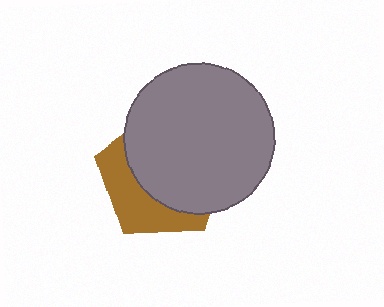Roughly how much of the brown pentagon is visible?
A small part of it is visible (roughly 36%).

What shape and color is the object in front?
The object in front is a gray circle.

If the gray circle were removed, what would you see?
You would see the complete brown pentagon.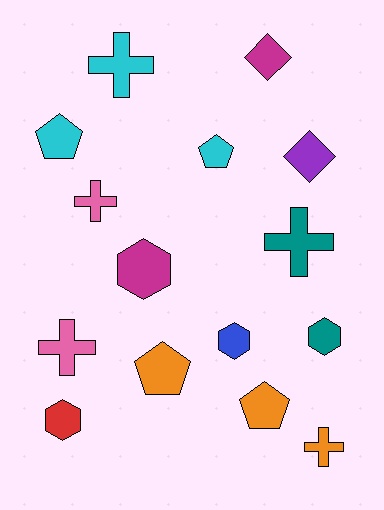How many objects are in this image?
There are 15 objects.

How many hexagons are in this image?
There are 4 hexagons.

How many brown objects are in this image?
There are no brown objects.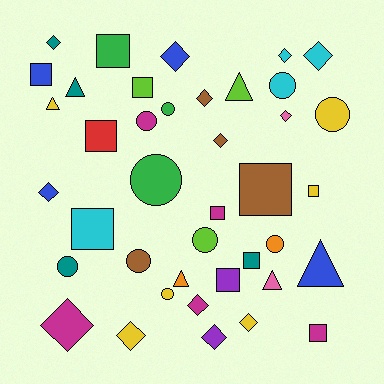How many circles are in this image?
There are 10 circles.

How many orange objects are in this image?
There are 2 orange objects.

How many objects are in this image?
There are 40 objects.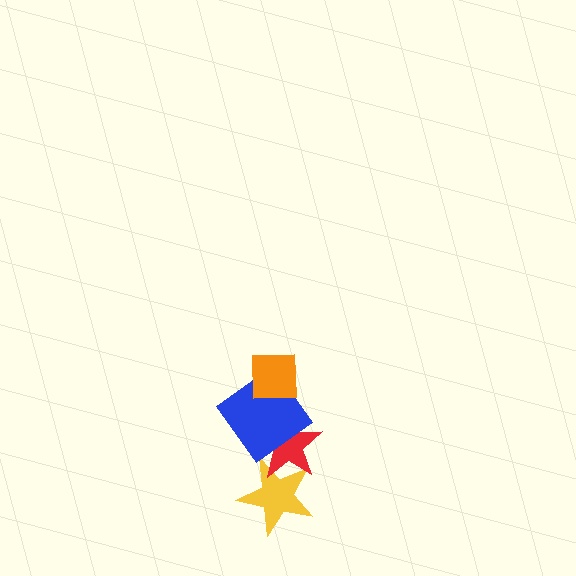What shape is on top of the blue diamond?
The orange square is on top of the blue diamond.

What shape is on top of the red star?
The blue diamond is on top of the red star.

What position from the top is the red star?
The red star is 3rd from the top.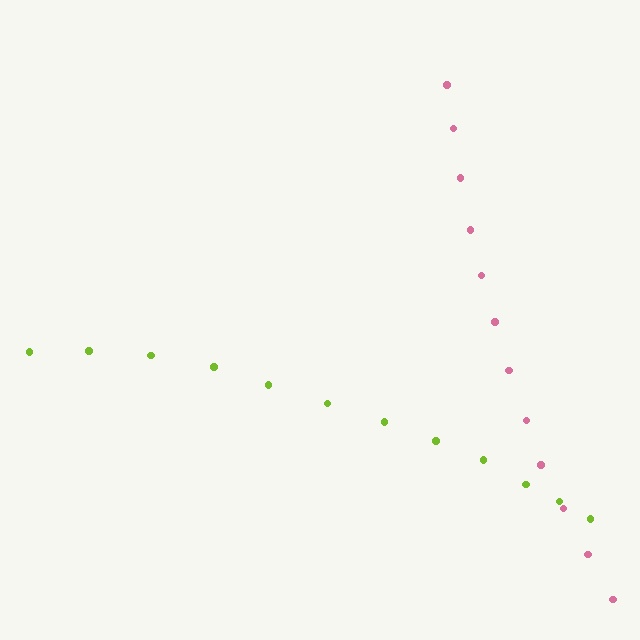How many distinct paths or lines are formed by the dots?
There are 2 distinct paths.